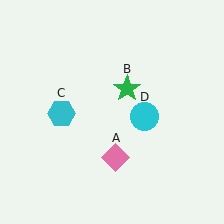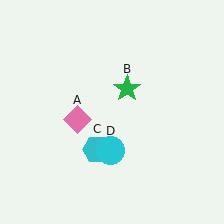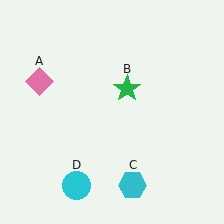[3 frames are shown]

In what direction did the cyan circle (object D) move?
The cyan circle (object D) moved down and to the left.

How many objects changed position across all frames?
3 objects changed position: pink diamond (object A), cyan hexagon (object C), cyan circle (object D).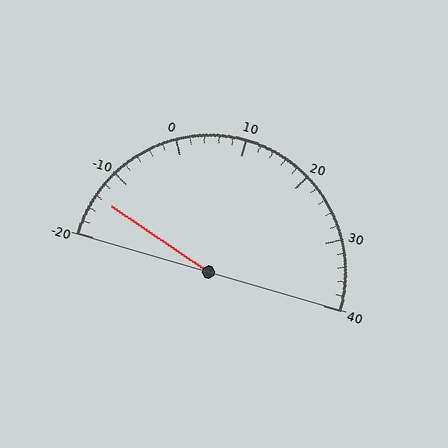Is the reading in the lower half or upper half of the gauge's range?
The reading is in the lower half of the range (-20 to 40).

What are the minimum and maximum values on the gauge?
The gauge ranges from -20 to 40.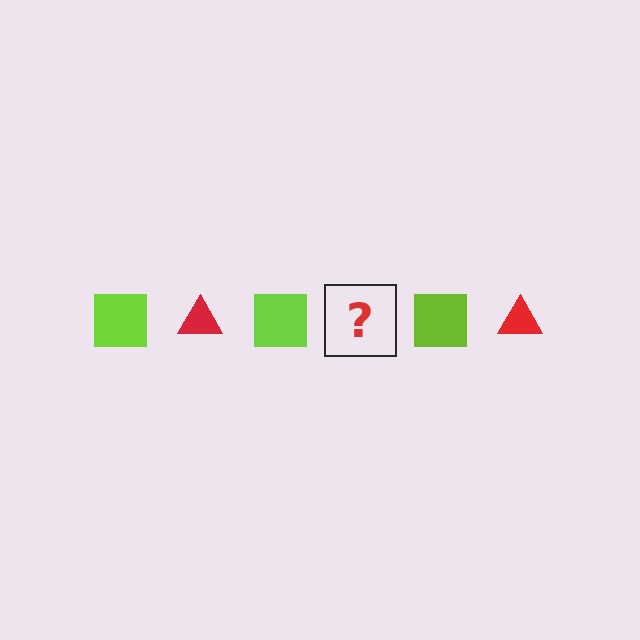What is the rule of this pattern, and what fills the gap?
The rule is that the pattern alternates between lime square and red triangle. The gap should be filled with a red triangle.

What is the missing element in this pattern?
The missing element is a red triangle.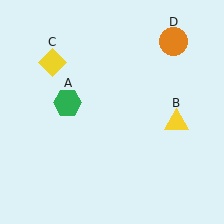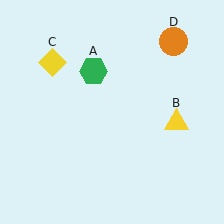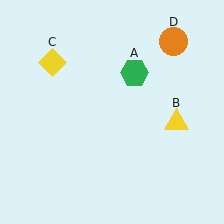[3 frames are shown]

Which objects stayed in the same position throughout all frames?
Yellow triangle (object B) and yellow diamond (object C) and orange circle (object D) remained stationary.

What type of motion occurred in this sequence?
The green hexagon (object A) rotated clockwise around the center of the scene.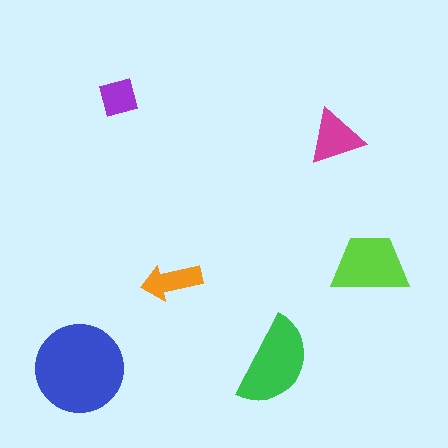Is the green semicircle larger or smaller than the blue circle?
Smaller.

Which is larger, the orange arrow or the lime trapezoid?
The lime trapezoid.